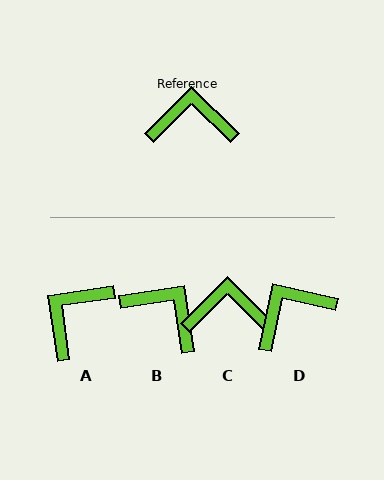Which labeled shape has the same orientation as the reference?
C.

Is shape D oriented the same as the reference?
No, it is off by about 32 degrees.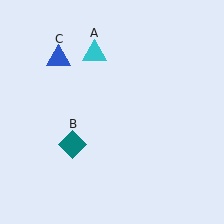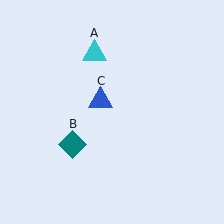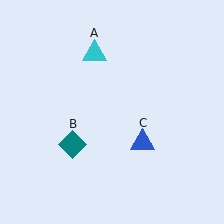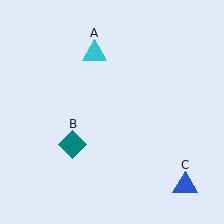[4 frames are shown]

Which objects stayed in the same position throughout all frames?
Cyan triangle (object A) and teal diamond (object B) remained stationary.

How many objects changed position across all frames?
1 object changed position: blue triangle (object C).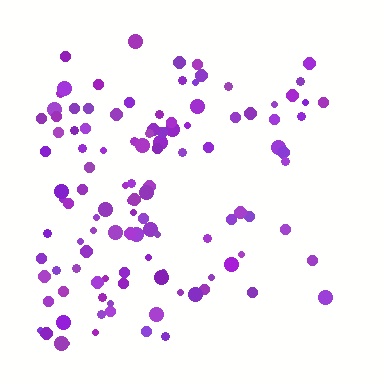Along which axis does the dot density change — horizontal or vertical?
Horizontal.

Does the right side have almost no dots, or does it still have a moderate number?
Still a moderate number, just noticeably fewer than the left.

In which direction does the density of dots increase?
From right to left, with the left side densest.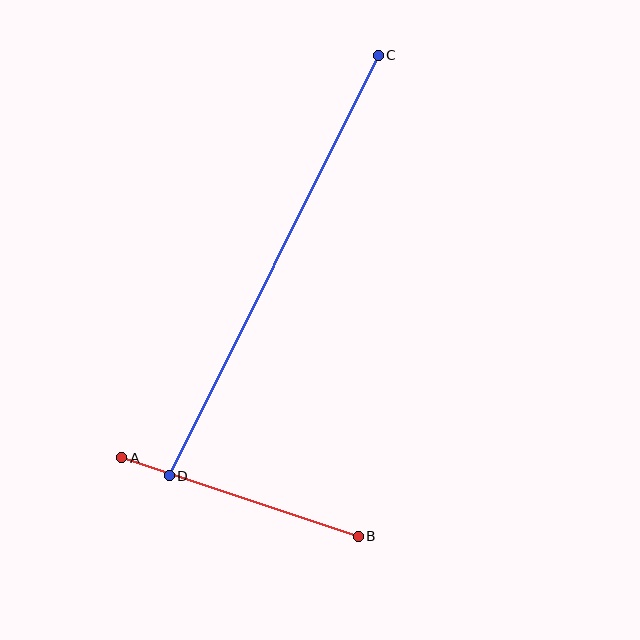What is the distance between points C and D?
The distance is approximately 470 pixels.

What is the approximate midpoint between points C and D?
The midpoint is at approximately (274, 266) pixels.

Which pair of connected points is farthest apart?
Points C and D are farthest apart.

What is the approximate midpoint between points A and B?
The midpoint is at approximately (240, 497) pixels.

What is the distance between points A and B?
The distance is approximately 249 pixels.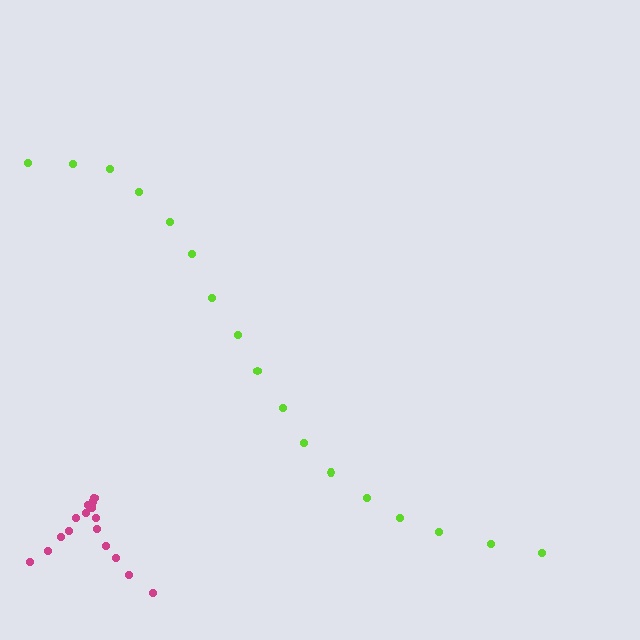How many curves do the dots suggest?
There are 2 distinct paths.